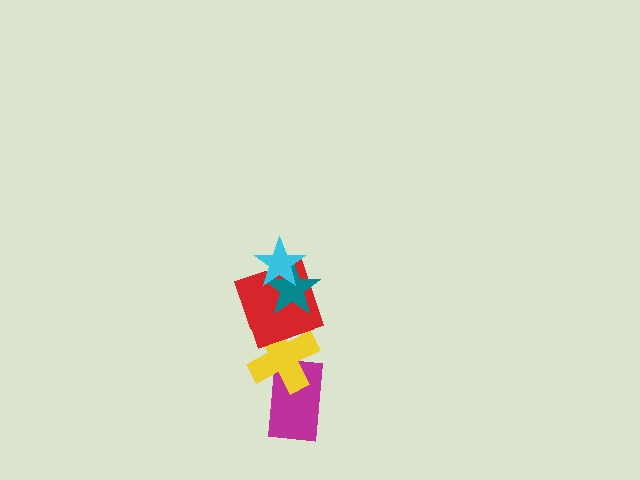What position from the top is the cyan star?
The cyan star is 1st from the top.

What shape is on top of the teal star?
The cyan star is on top of the teal star.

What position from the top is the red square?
The red square is 3rd from the top.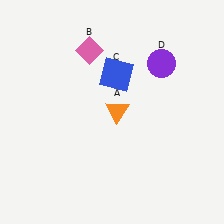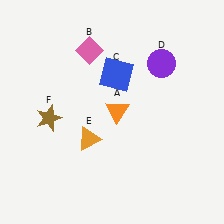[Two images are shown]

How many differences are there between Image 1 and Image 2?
There are 2 differences between the two images.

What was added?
An orange triangle (E), a brown star (F) were added in Image 2.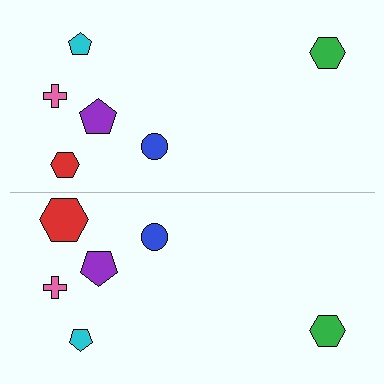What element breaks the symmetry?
The red hexagon on the bottom side has a different size than its mirror counterpart.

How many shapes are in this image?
There are 12 shapes in this image.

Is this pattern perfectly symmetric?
No, the pattern is not perfectly symmetric. The red hexagon on the bottom side has a different size than its mirror counterpart.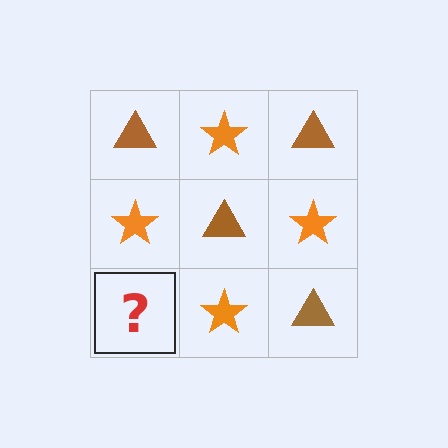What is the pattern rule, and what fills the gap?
The rule is that it alternates brown triangle and orange star in a checkerboard pattern. The gap should be filled with a brown triangle.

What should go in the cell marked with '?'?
The missing cell should contain a brown triangle.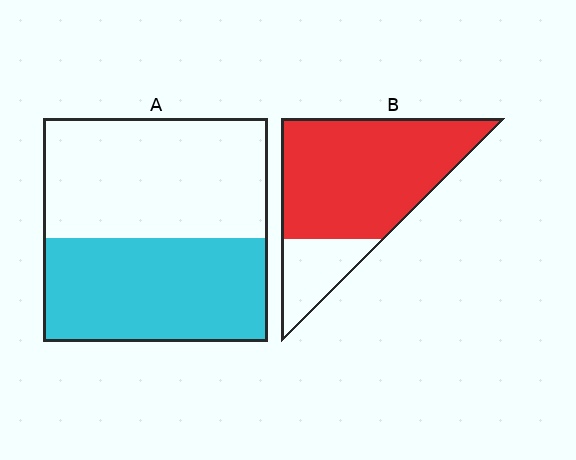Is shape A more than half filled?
Roughly half.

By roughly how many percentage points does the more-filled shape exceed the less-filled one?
By roughly 30 percentage points (B over A).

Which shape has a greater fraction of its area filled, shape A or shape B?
Shape B.